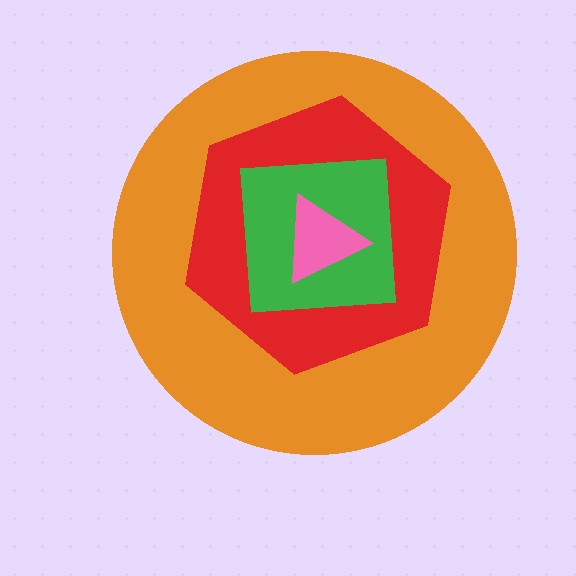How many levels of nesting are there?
4.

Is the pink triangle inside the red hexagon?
Yes.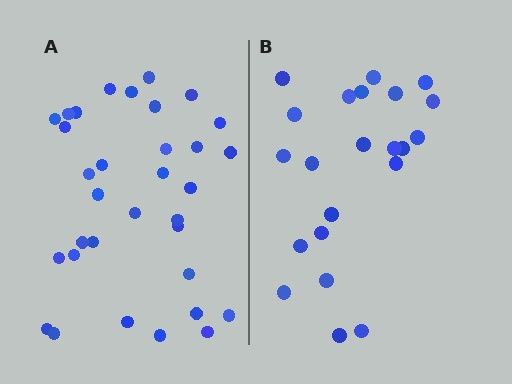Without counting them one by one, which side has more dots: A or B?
Region A (the left region) has more dots.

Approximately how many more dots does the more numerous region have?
Region A has roughly 12 or so more dots than region B.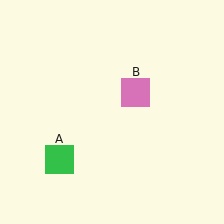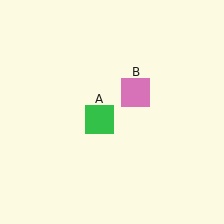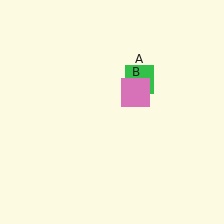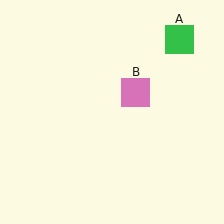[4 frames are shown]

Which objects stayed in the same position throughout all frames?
Pink square (object B) remained stationary.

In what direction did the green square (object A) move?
The green square (object A) moved up and to the right.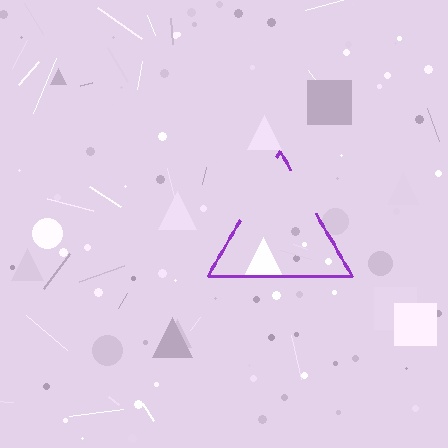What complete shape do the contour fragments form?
The contour fragments form a triangle.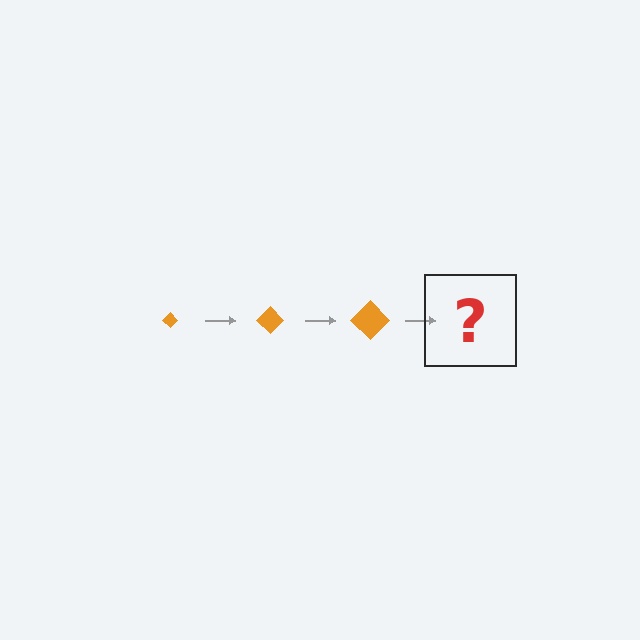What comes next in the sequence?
The next element should be an orange diamond, larger than the previous one.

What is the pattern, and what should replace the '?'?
The pattern is that the diamond gets progressively larger each step. The '?' should be an orange diamond, larger than the previous one.